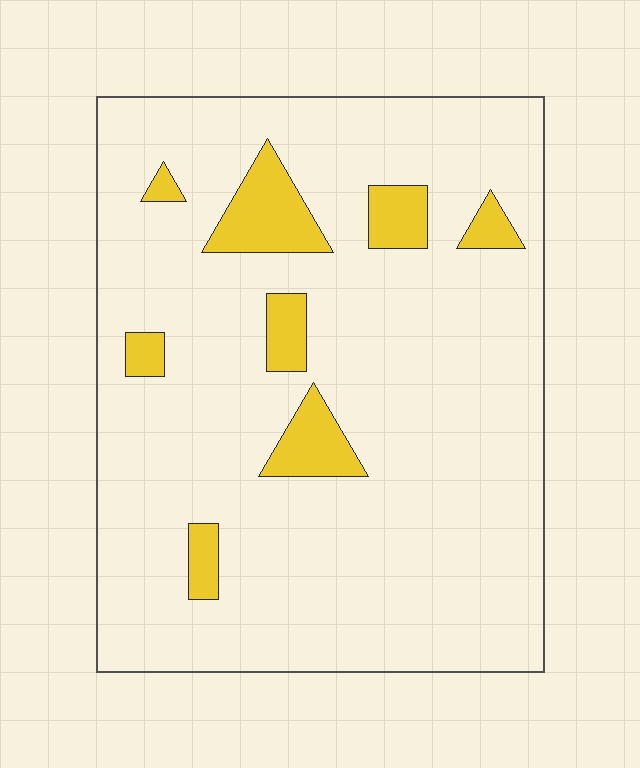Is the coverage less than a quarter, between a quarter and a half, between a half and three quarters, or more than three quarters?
Less than a quarter.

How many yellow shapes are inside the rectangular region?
8.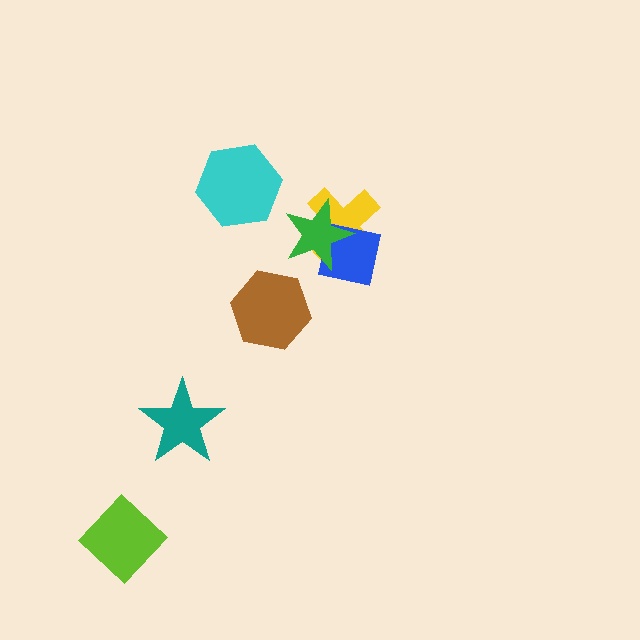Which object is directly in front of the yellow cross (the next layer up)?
The blue square is directly in front of the yellow cross.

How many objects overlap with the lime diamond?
0 objects overlap with the lime diamond.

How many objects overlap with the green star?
2 objects overlap with the green star.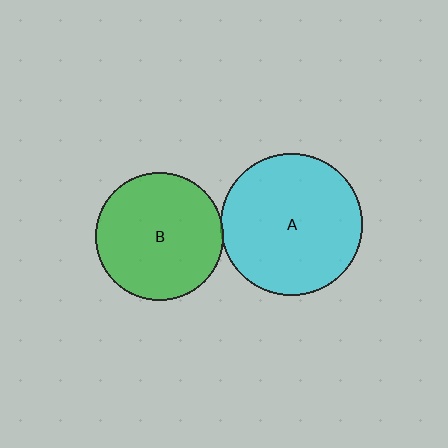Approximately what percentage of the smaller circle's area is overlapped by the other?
Approximately 5%.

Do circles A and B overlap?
Yes.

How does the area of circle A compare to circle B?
Approximately 1.2 times.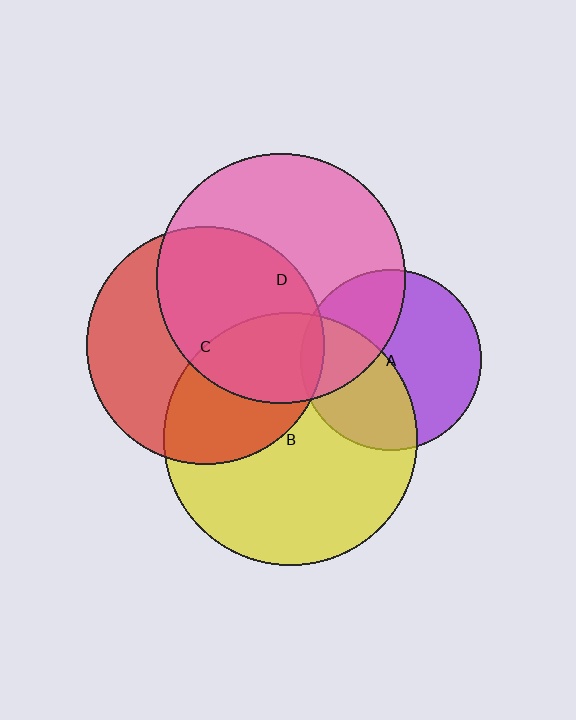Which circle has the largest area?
Circle B (yellow).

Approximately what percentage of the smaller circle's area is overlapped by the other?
Approximately 25%.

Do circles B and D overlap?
Yes.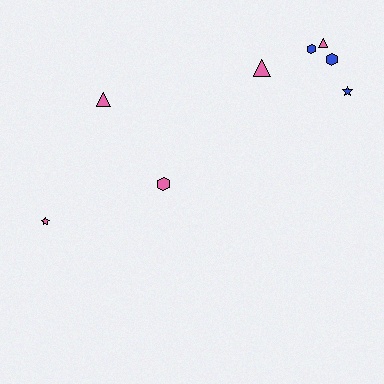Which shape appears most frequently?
Hexagon, with 3 objects.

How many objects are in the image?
There are 8 objects.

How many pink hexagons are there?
There is 1 pink hexagon.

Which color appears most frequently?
Pink, with 5 objects.